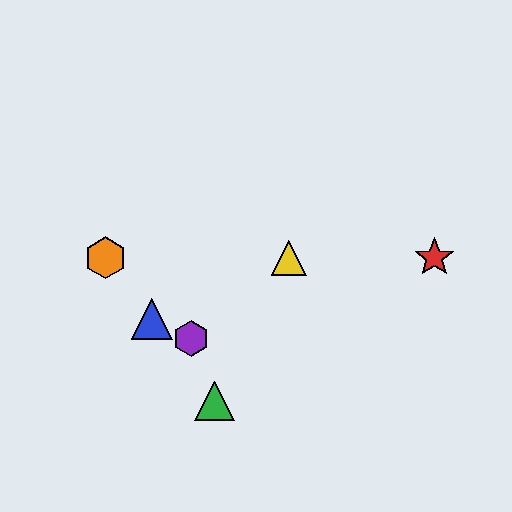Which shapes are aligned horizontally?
The red star, the yellow triangle, the orange hexagon are aligned horizontally.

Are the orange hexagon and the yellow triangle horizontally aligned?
Yes, both are at y≈258.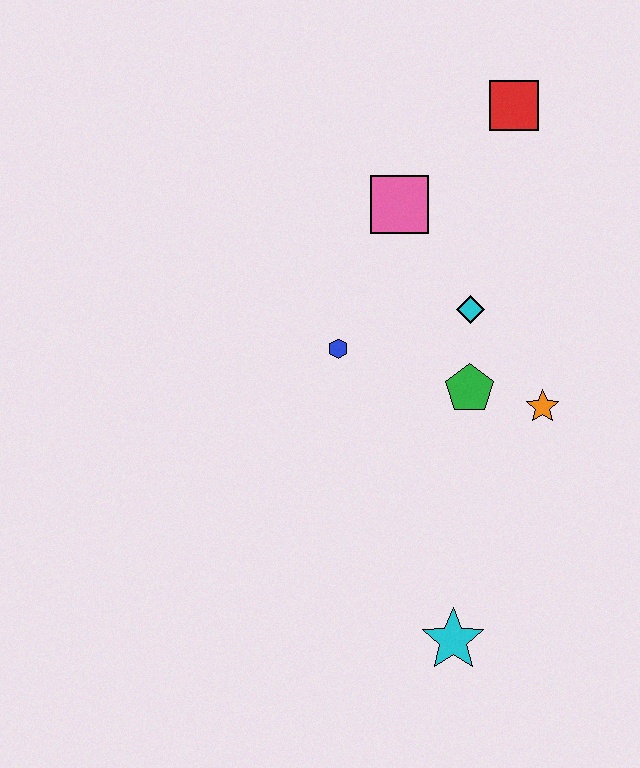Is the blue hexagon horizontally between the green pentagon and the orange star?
No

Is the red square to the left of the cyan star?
No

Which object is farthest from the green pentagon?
The red square is farthest from the green pentagon.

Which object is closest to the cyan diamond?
The green pentagon is closest to the cyan diamond.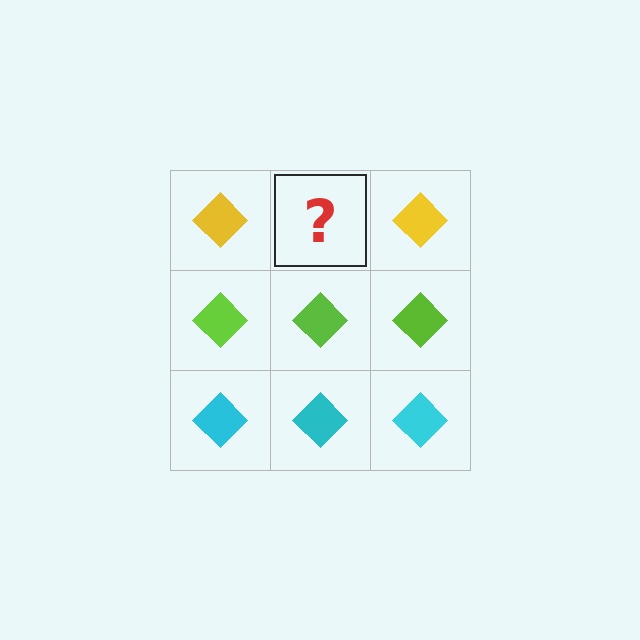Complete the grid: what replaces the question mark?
The question mark should be replaced with a yellow diamond.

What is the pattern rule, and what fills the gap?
The rule is that each row has a consistent color. The gap should be filled with a yellow diamond.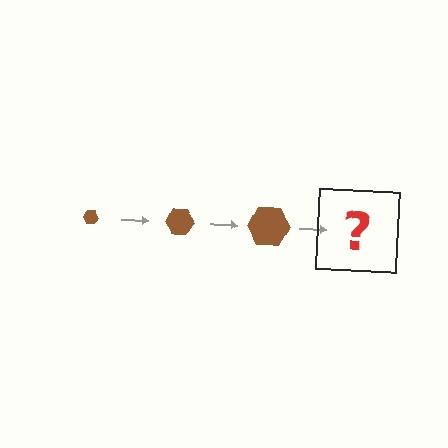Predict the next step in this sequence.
The next step is a brown hexagon, larger than the previous one.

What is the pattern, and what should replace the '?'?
The pattern is that the hexagon gets progressively larger each step. The '?' should be a brown hexagon, larger than the previous one.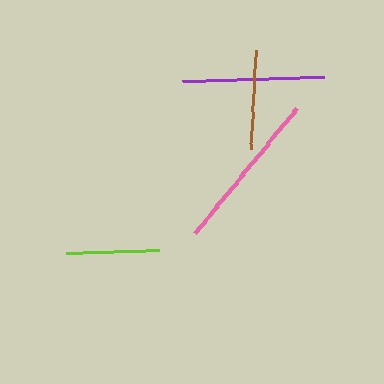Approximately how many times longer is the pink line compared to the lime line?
The pink line is approximately 1.7 times the length of the lime line.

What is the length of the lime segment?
The lime segment is approximately 93 pixels long.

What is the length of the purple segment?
The purple segment is approximately 141 pixels long.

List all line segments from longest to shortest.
From longest to shortest: pink, purple, brown, lime.